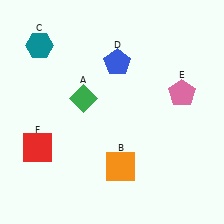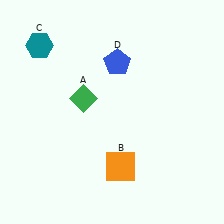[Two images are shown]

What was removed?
The pink pentagon (E), the red square (F) were removed in Image 2.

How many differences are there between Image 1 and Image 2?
There are 2 differences between the two images.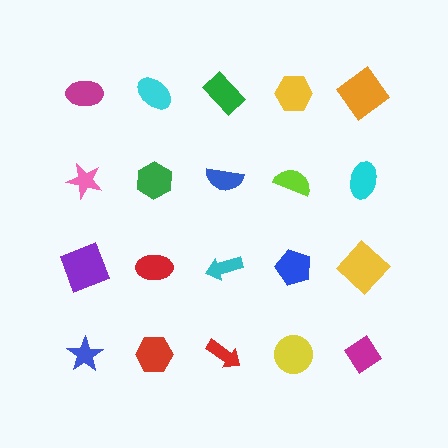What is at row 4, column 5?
A magenta diamond.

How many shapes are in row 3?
5 shapes.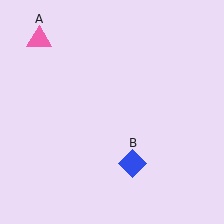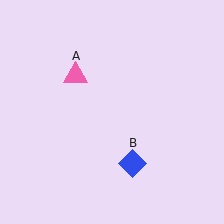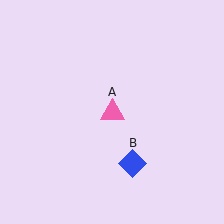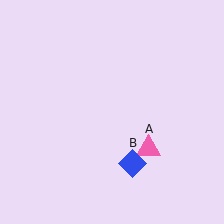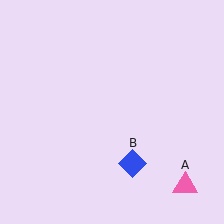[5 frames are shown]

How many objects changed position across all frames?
1 object changed position: pink triangle (object A).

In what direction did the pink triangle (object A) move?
The pink triangle (object A) moved down and to the right.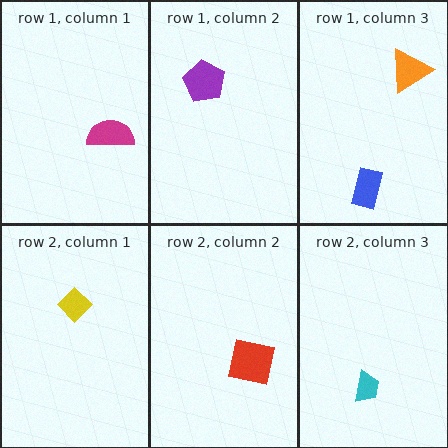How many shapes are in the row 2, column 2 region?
1.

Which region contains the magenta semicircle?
The row 1, column 1 region.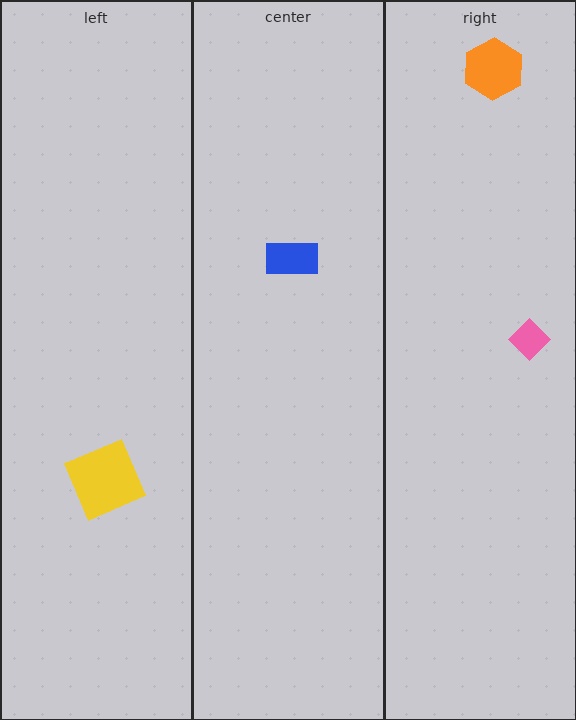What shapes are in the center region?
The blue rectangle.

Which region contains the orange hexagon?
The right region.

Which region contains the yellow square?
The left region.